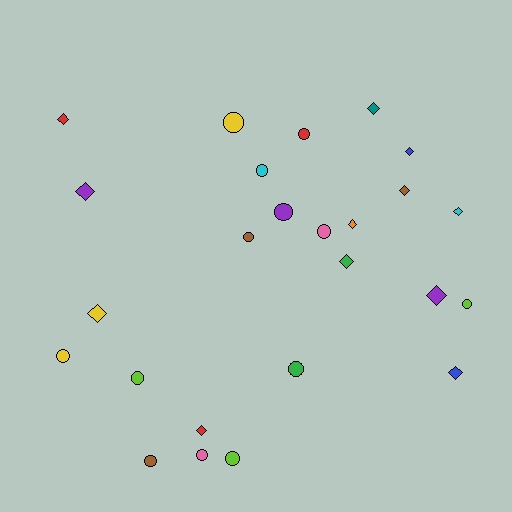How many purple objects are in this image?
There are 3 purple objects.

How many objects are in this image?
There are 25 objects.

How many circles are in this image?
There are 13 circles.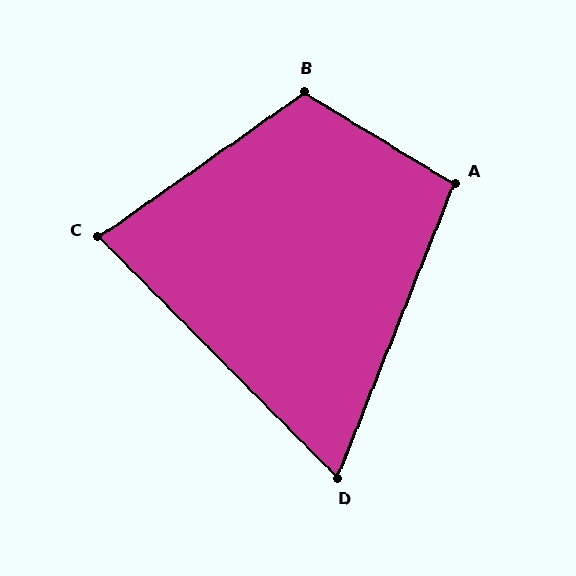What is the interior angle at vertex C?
Approximately 80 degrees (acute).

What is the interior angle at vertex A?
Approximately 100 degrees (obtuse).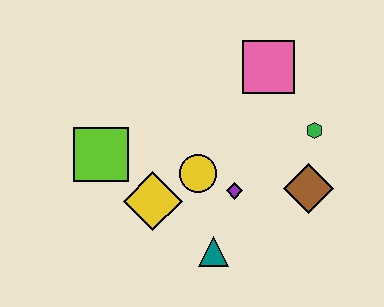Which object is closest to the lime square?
The yellow diamond is closest to the lime square.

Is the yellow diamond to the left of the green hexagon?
Yes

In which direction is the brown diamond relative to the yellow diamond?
The brown diamond is to the right of the yellow diamond.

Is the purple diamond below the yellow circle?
Yes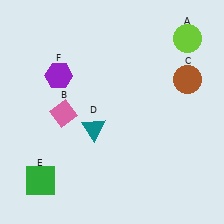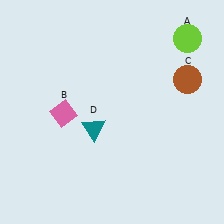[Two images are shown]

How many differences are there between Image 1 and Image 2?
There are 2 differences between the two images.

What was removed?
The green square (E), the purple hexagon (F) were removed in Image 2.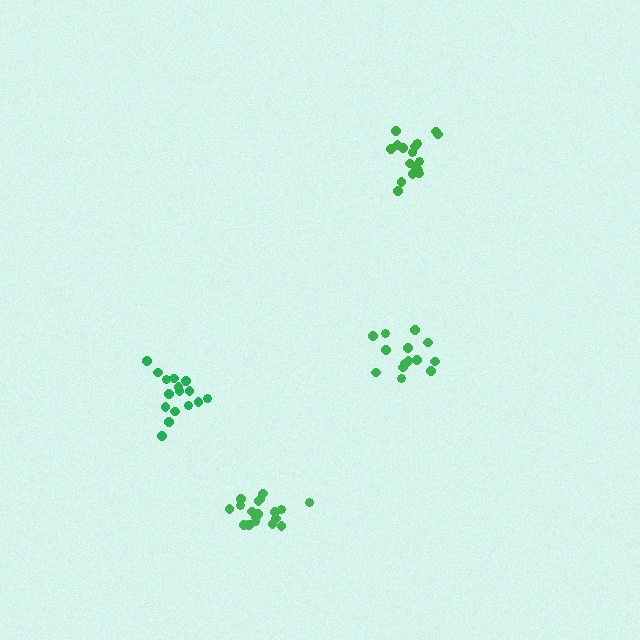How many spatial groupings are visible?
There are 4 spatial groupings.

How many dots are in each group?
Group 1: 16 dots, Group 2: 14 dots, Group 3: 19 dots, Group 4: 18 dots (67 total).